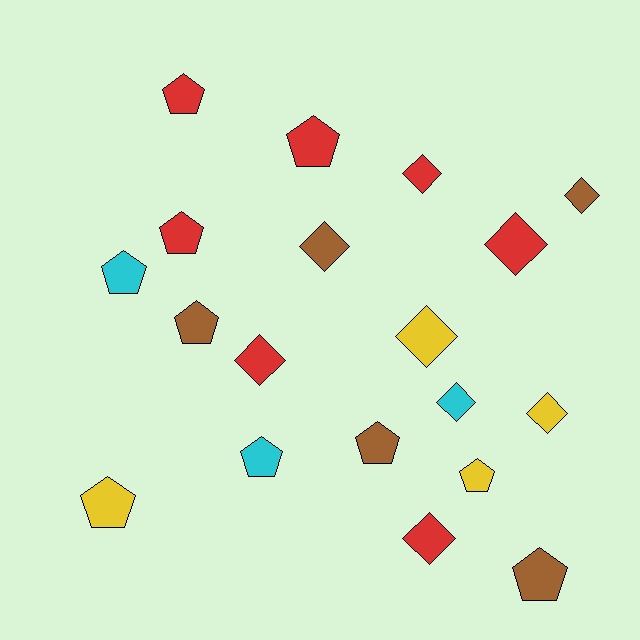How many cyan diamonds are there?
There is 1 cyan diamond.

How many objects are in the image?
There are 19 objects.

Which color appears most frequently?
Red, with 7 objects.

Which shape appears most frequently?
Pentagon, with 10 objects.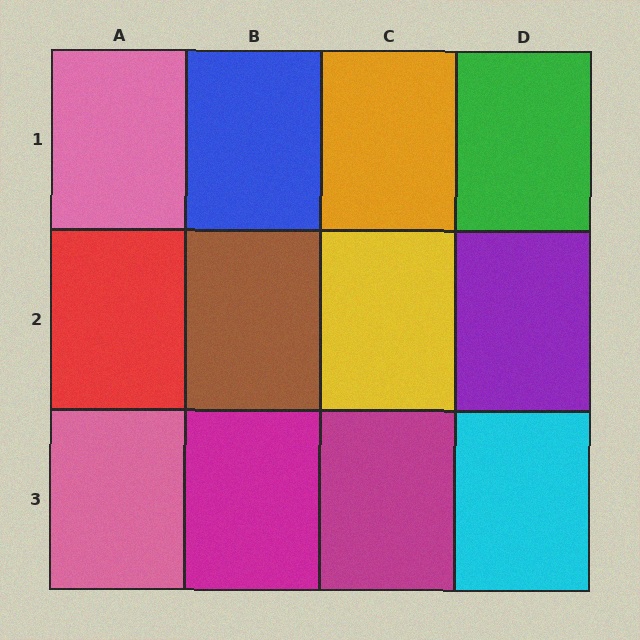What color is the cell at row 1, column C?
Orange.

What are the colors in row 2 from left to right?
Red, brown, yellow, purple.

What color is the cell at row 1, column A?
Pink.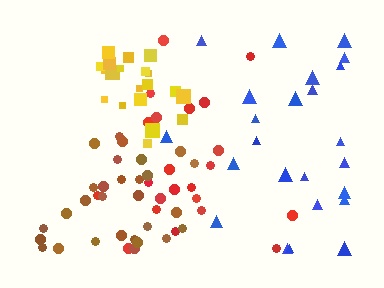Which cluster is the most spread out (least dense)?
Red.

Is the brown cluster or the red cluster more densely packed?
Brown.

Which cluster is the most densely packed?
Yellow.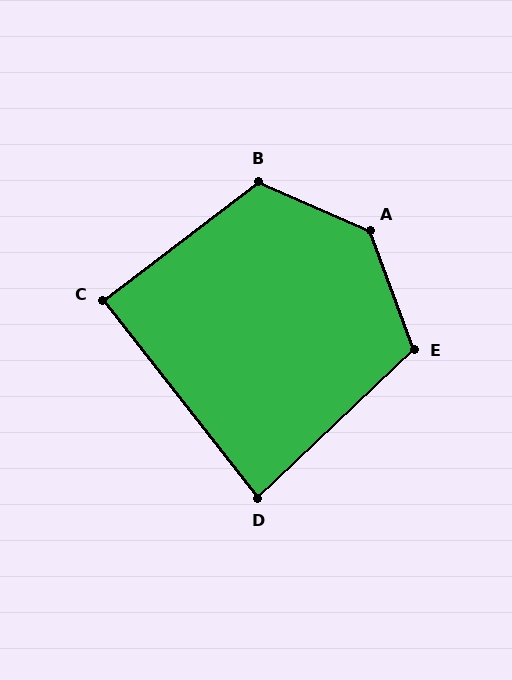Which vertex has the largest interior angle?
A, at approximately 134 degrees.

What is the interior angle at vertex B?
Approximately 119 degrees (obtuse).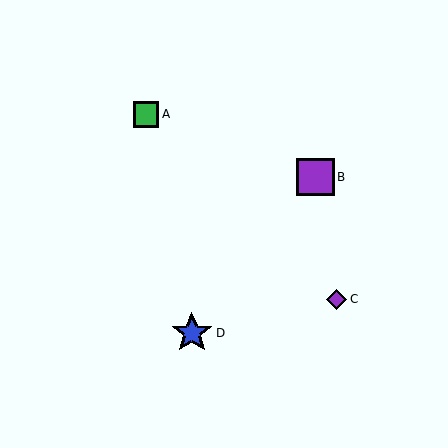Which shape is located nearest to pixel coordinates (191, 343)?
The blue star (labeled D) at (192, 333) is nearest to that location.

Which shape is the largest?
The blue star (labeled D) is the largest.